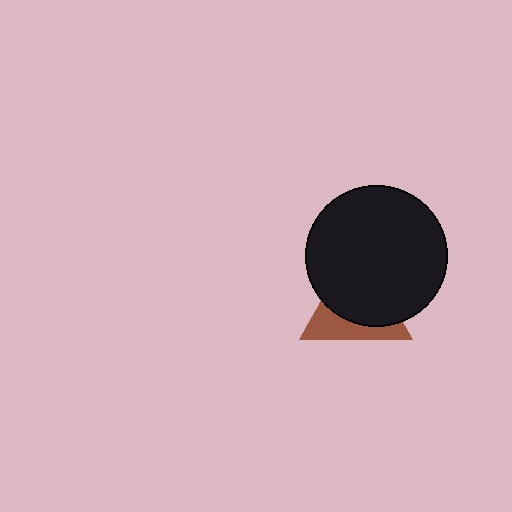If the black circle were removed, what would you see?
You would see the complete brown triangle.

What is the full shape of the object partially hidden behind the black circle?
The partially hidden object is a brown triangle.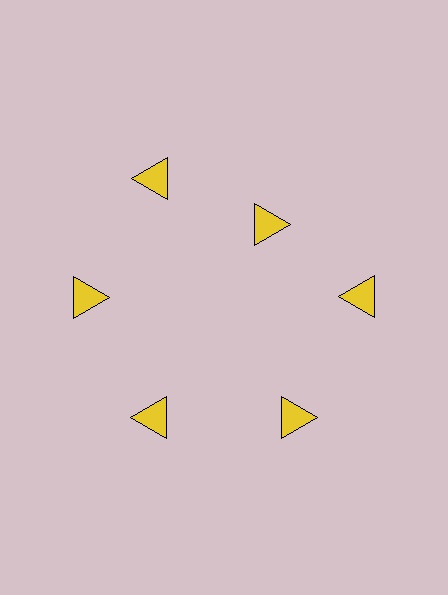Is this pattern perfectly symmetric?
No. The 6 yellow triangles are arranged in a ring, but one element near the 1 o'clock position is pulled inward toward the center, breaking the 6-fold rotational symmetry.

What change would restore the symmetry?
The symmetry would be restored by moving it outward, back onto the ring so that all 6 triangles sit at equal angles and equal distance from the center.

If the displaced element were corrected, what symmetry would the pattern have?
It would have 6-fold rotational symmetry — the pattern would map onto itself every 60 degrees.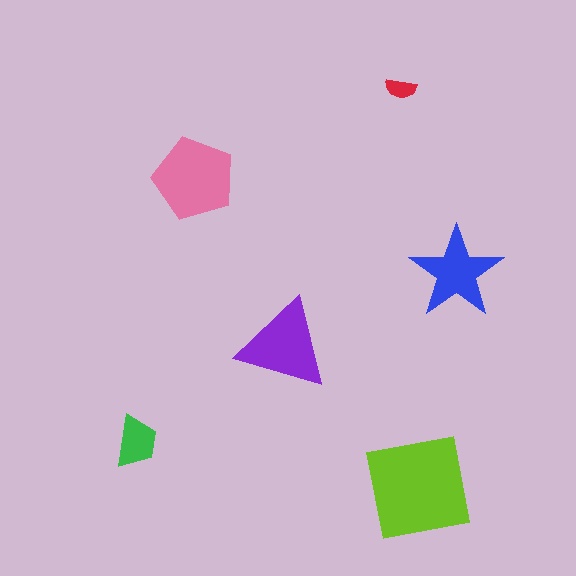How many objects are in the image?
There are 6 objects in the image.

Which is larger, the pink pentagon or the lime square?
The lime square.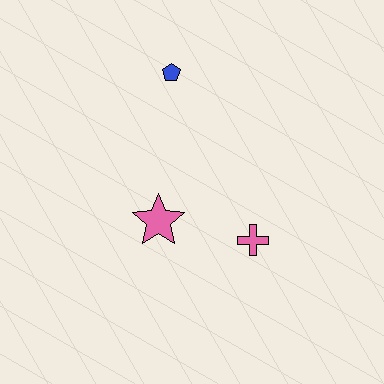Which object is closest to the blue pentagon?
The pink star is closest to the blue pentagon.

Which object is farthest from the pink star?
The blue pentagon is farthest from the pink star.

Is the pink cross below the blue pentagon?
Yes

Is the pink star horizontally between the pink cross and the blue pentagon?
No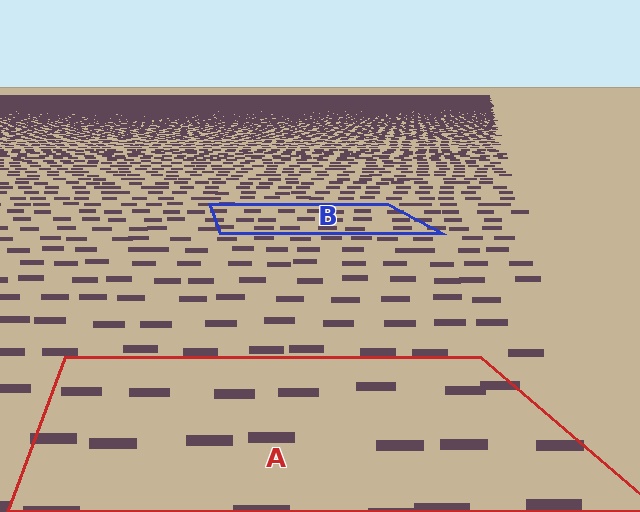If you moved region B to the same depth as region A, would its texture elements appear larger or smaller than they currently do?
They would appear larger. At a closer depth, the same texture elements are projected at a bigger on-screen size.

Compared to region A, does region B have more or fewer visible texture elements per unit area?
Region B has more texture elements per unit area — they are packed more densely because it is farther away.